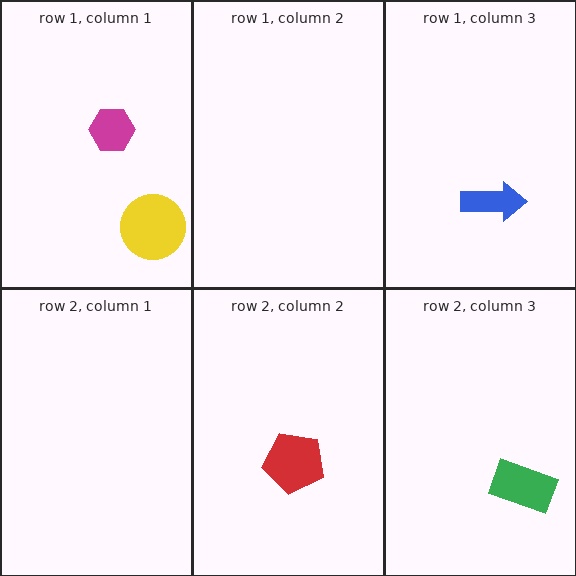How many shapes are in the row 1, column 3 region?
1.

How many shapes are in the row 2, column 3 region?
1.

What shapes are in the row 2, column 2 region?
The red pentagon.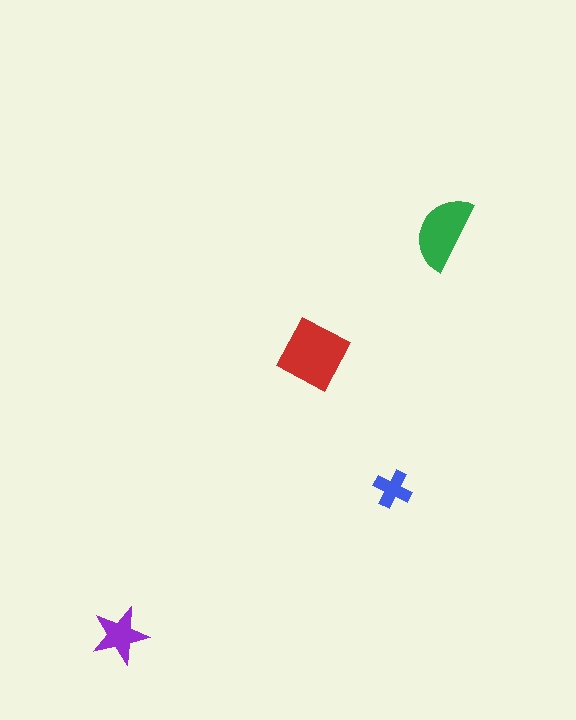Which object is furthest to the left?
The purple star is leftmost.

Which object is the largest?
The red square.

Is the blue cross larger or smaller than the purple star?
Smaller.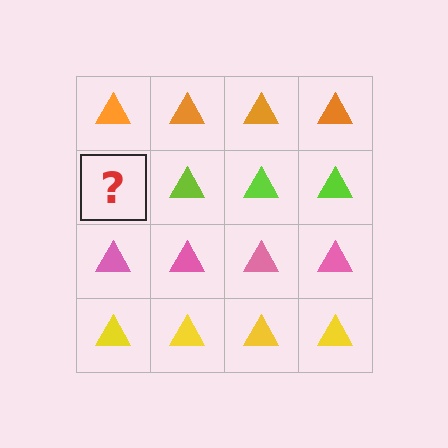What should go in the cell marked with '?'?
The missing cell should contain a lime triangle.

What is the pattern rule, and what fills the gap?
The rule is that each row has a consistent color. The gap should be filled with a lime triangle.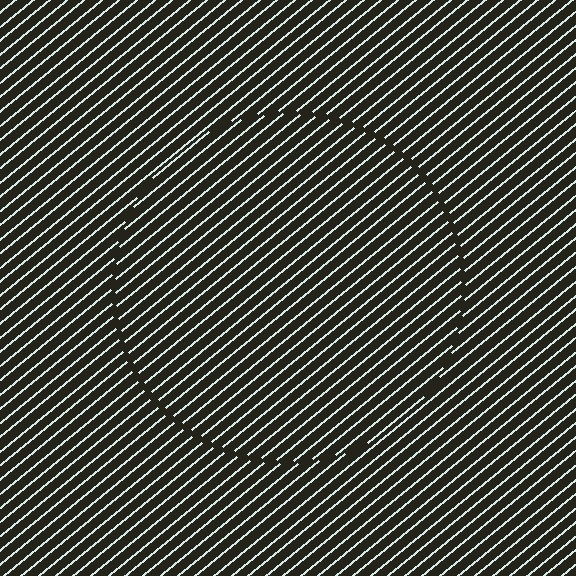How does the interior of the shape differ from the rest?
The interior of the shape contains the same grating, shifted by half a period — the contour is defined by the phase discontinuity where line-ends from the inner and outer gratings abut.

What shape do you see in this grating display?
An illusory circle. The interior of the shape contains the same grating, shifted by half a period — the contour is defined by the phase discontinuity where line-ends from the inner and outer gratings abut.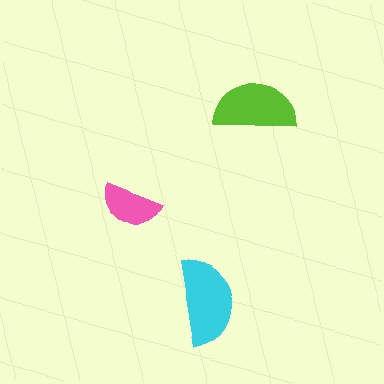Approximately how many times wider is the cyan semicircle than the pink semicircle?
About 1.5 times wider.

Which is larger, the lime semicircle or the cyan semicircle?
The cyan one.